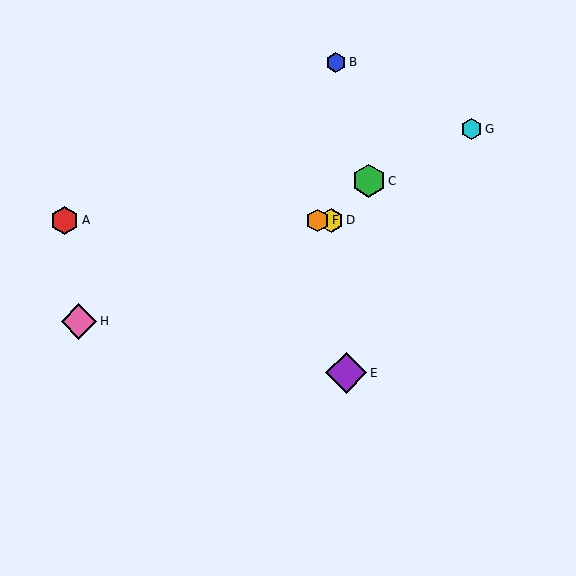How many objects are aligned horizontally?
3 objects (A, D, F) are aligned horizontally.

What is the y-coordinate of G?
Object G is at y≈129.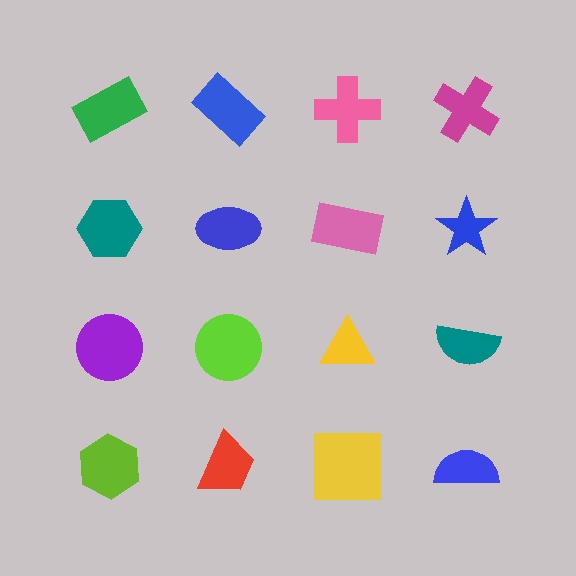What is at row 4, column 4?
A blue semicircle.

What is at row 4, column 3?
A yellow square.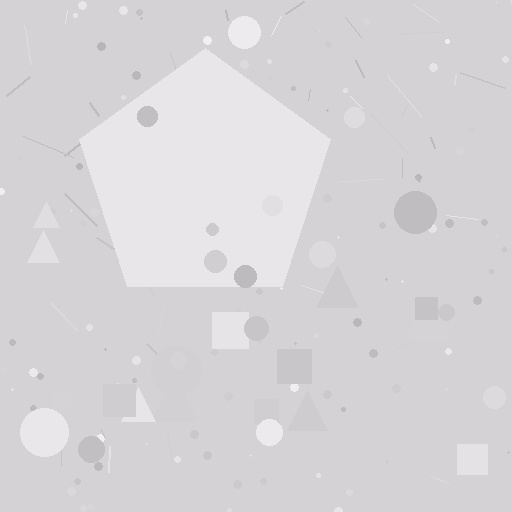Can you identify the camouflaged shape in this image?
The camouflaged shape is a pentagon.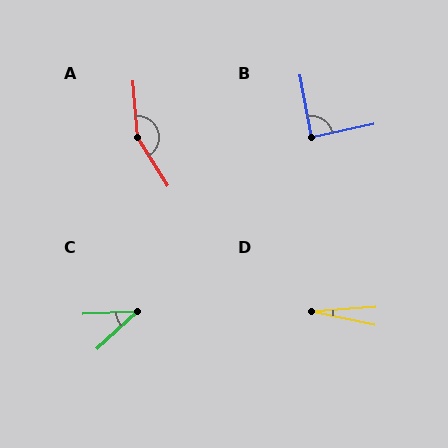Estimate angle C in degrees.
Approximately 40 degrees.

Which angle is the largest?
A, at approximately 152 degrees.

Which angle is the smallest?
D, at approximately 16 degrees.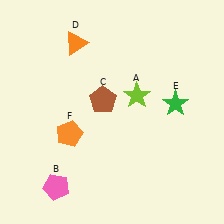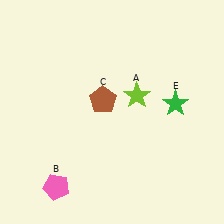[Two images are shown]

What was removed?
The orange triangle (D), the orange pentagon (F) were removed in Image 2.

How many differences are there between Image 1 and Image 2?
There are 2 differences between the two images.